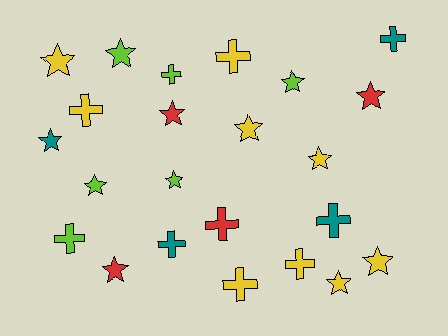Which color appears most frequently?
Yellow, with 9 objects.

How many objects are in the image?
There are 23 objects.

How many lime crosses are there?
There are 2 lime crosses.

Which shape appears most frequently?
Star, with 13 objects.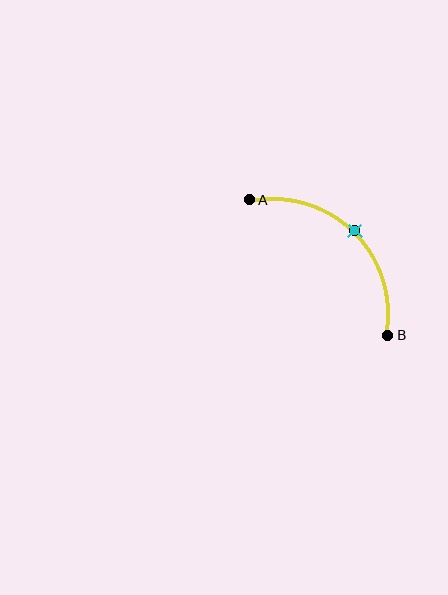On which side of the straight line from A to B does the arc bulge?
The arc bulges above and to the right of the straight line connecting A and B.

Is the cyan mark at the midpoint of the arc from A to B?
Yes. The cyan mark lies on the arc at equal arc-length from both A and B — it is the arc midpoint.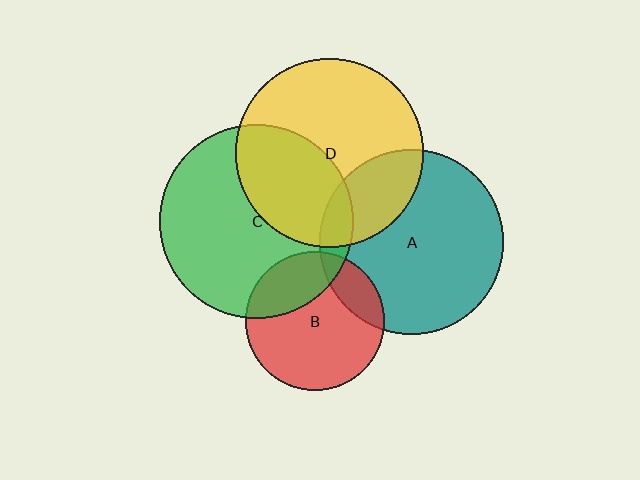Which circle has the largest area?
Circle C (green).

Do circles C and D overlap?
Yes.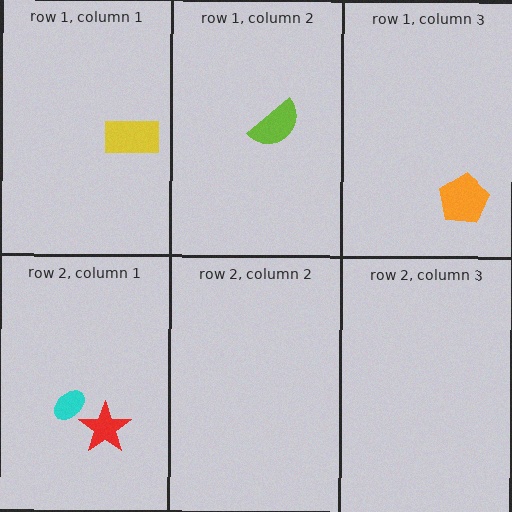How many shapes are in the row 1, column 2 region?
1.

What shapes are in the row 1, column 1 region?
The yellow rectangle.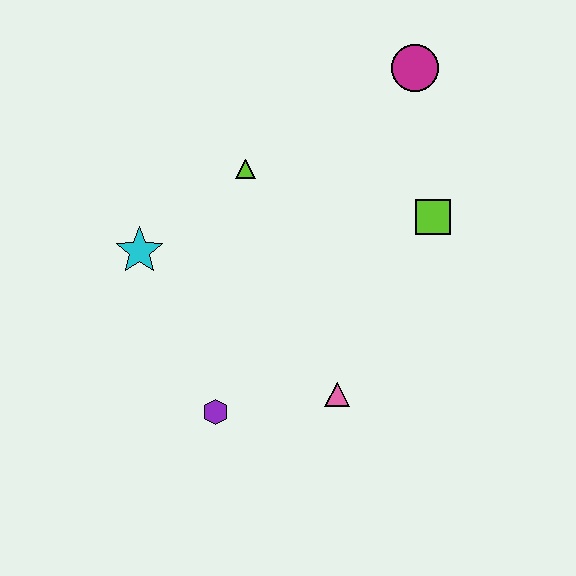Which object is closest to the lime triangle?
The cyan star is closest to the lime triangle.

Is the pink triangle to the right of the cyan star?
Yes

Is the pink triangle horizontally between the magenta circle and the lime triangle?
Yes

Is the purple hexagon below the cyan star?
Yes